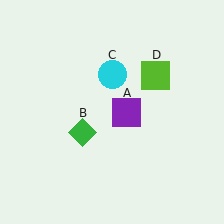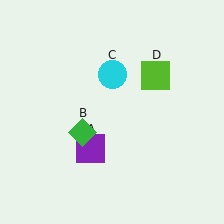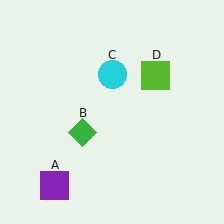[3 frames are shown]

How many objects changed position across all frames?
1 object changed position: purple square (object A).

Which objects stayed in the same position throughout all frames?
Green diamond (object B) and cyan circle (object C) and lime square (object D) remained stationary.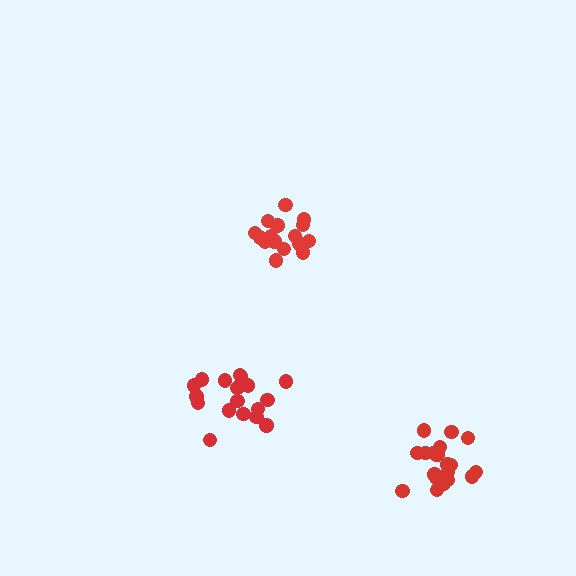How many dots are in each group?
Group 1: 20 dots, Group 2: 16 dots, Group 3: 20 dots (56 total).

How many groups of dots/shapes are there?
There are 3 groups.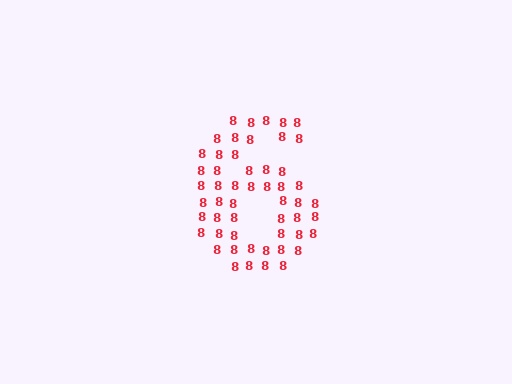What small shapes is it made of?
It is made of small digit 8's.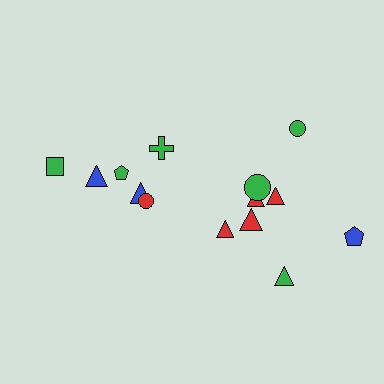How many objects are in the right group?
There are 8 objects.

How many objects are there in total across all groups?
There are 14 objects.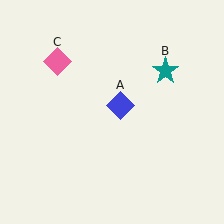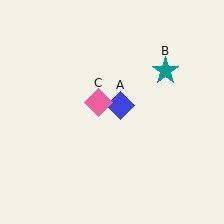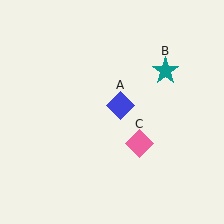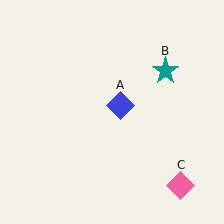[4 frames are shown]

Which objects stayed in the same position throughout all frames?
Blue diamond (object A) and teal star (object B) remained stationary.